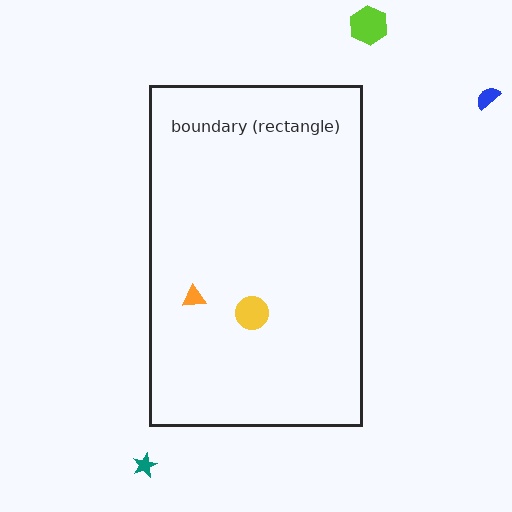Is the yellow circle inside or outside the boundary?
Inside.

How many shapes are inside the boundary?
2 inside, 3 outside.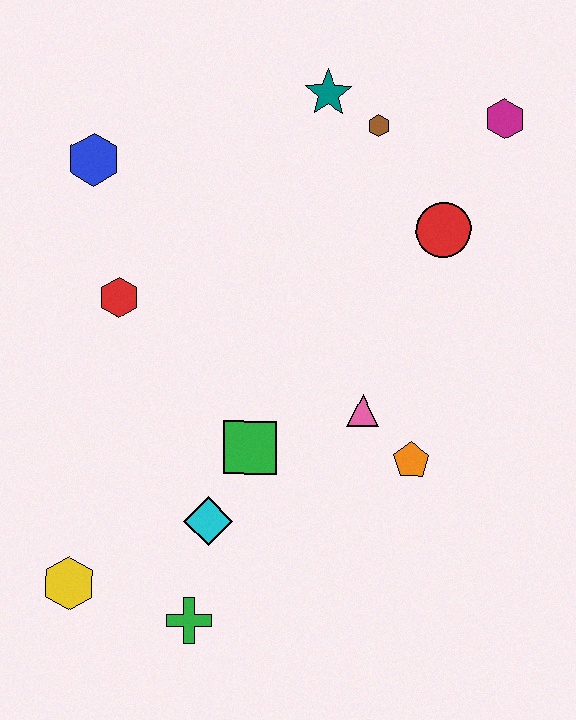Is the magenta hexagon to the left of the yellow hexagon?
No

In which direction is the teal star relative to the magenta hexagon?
The teal star is to the left of the magenta hexagon.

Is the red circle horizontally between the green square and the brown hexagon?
No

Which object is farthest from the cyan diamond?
The magenta hexagon is farthest from the cyan diamond.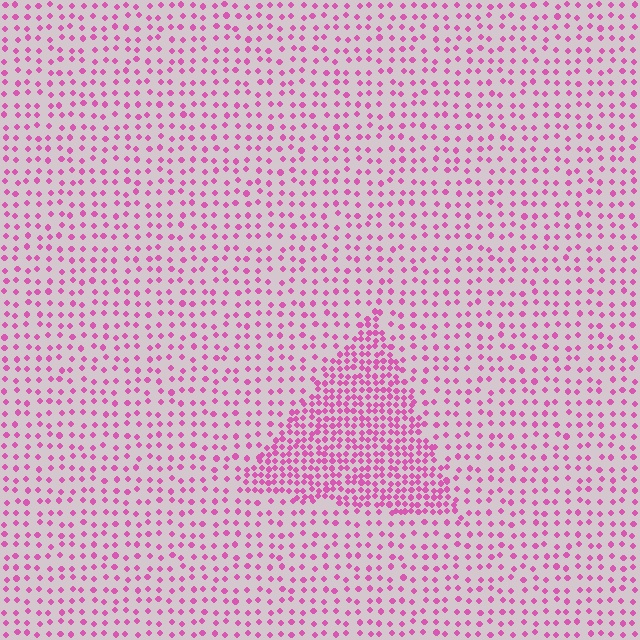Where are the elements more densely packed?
The elements are more densely packed inside the triangle boundary.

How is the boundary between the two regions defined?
The boundary is defined by a change in element density (approximately 2.4x ratio). All elements are the same color, size, and shape.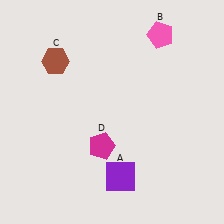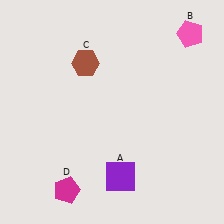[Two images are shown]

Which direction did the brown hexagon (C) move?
The brown hexagon (C) moved right.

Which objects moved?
The objects that moved are: the pink pentagon (B), the brown hexagon (C), the magenta pentagon (D).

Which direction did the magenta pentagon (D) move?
The magenta pentagon (D) moved down.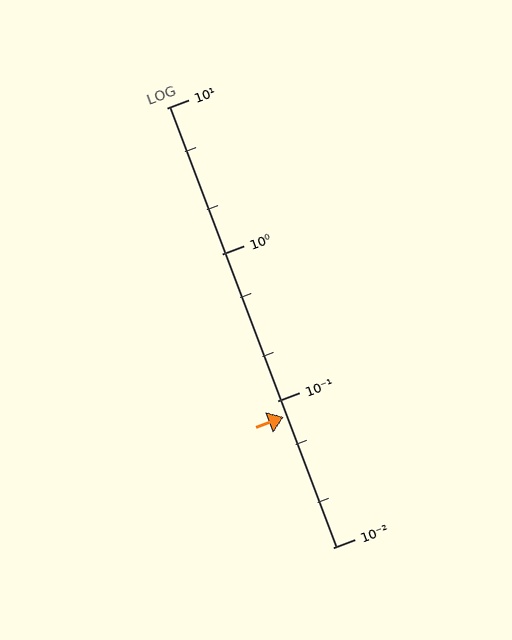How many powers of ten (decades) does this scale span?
The scale spans 3 decades, from 0.01 to 10.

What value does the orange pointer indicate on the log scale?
The pointer indicates approximately 0.078.